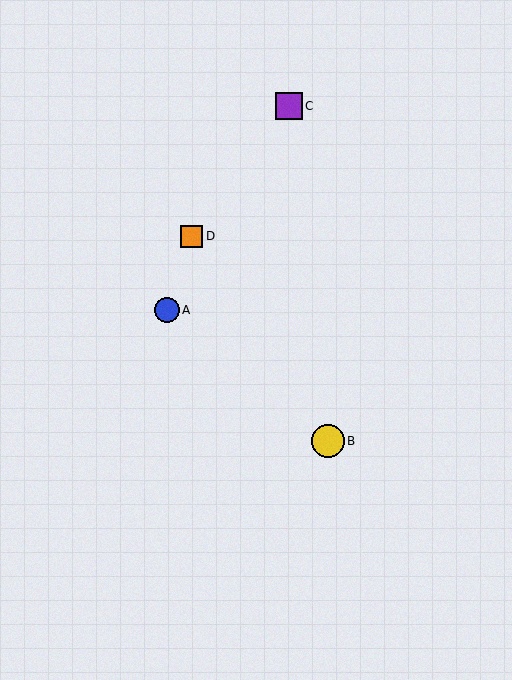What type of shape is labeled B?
Shape B is a yellow circle.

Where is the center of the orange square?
The center of the orange square is at (192, 236).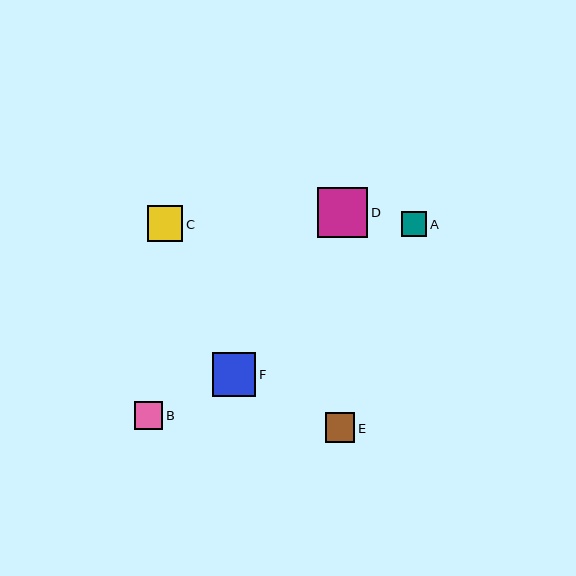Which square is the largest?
Square D is the largest with a size of approximately 50 pixels.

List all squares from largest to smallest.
From largest to smallest: D, F, C, E, B, A.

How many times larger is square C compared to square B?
Square C is approximately 1.3 times the size of square B.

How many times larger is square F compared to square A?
Square F is approximately 1.7 times the size of square A.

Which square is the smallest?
Square A is the smallest with a size of approximately 25 pixels.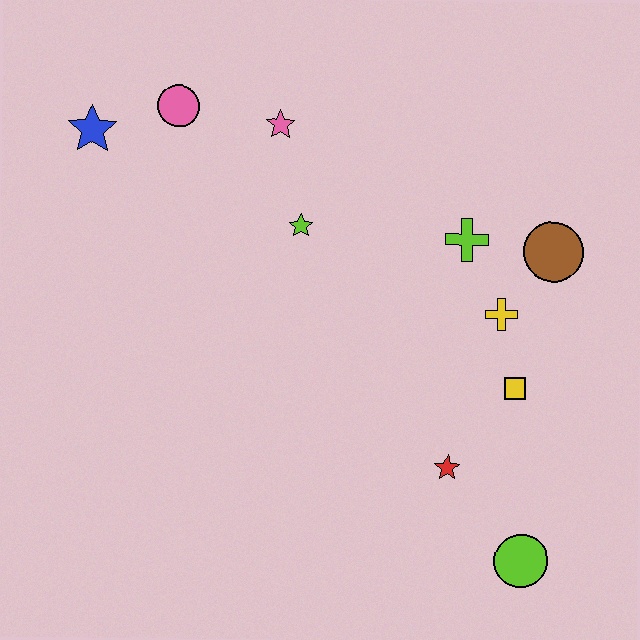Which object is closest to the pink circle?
The blue star is closest to the pink circle.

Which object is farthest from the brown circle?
The blue star is farthest from the brown circle.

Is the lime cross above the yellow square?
Yes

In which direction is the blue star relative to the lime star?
The blue star is to the left of the lime star.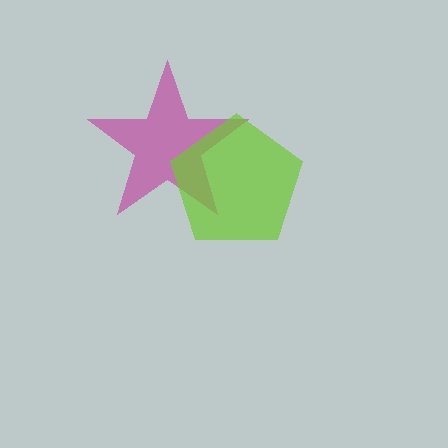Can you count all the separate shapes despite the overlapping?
Yes, there are 2 separate shapes.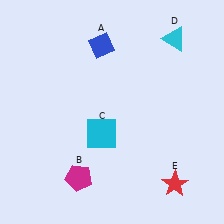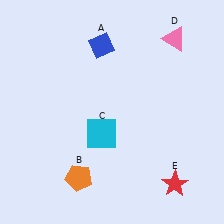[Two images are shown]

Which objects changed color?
B changed from magenta to orange. D changed from cyan to pink.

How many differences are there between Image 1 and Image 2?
There are 2 differences between the two images.